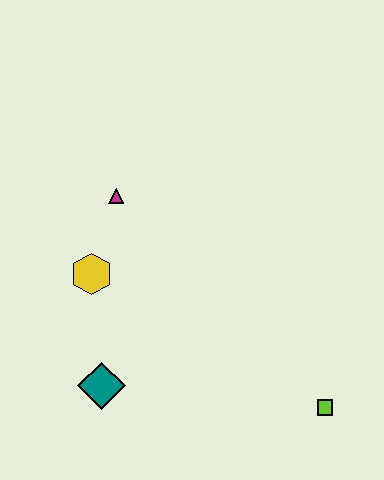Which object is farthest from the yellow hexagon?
The lime square is farthest from the yellow hexagon.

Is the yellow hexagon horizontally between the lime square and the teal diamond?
No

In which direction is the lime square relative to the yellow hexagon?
The lime square is to the right of the yellow hexagon.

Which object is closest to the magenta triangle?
The yellow hexagon is closest to the magenta triangle.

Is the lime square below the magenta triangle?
Yes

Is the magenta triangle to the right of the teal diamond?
Yes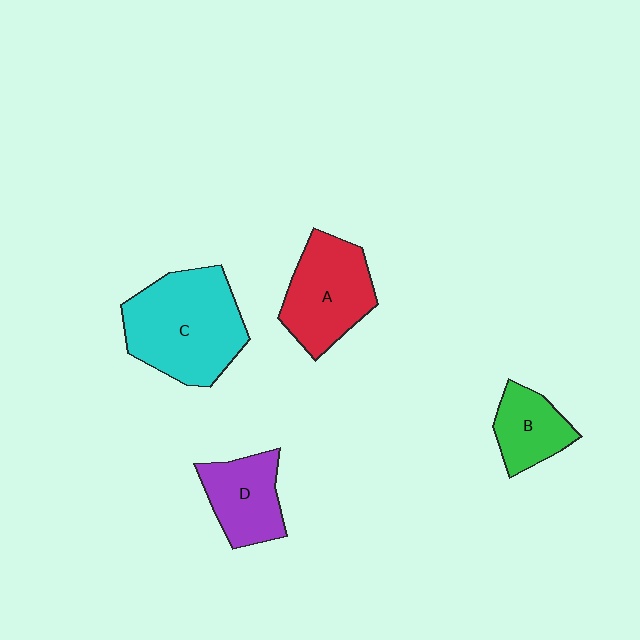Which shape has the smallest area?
Shape B (green).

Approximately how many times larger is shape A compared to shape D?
Approximately 1.3 times.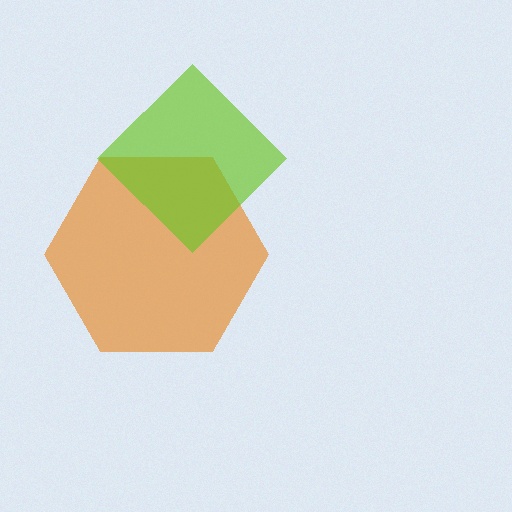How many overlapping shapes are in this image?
There are 2 overlapping shapes in the image.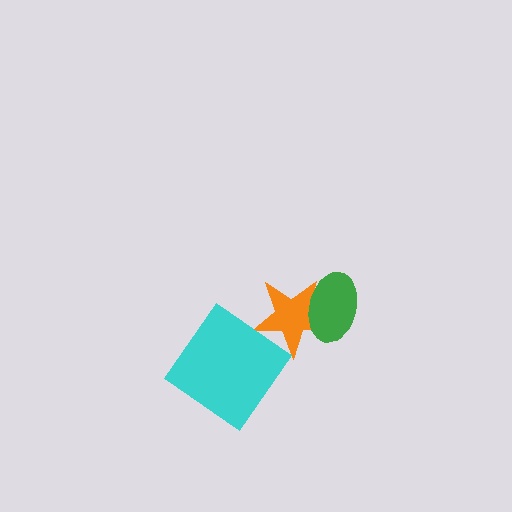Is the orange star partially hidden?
Yes, it is partially covered by another shape.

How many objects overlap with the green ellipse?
1 object overlaps with the green ellipse.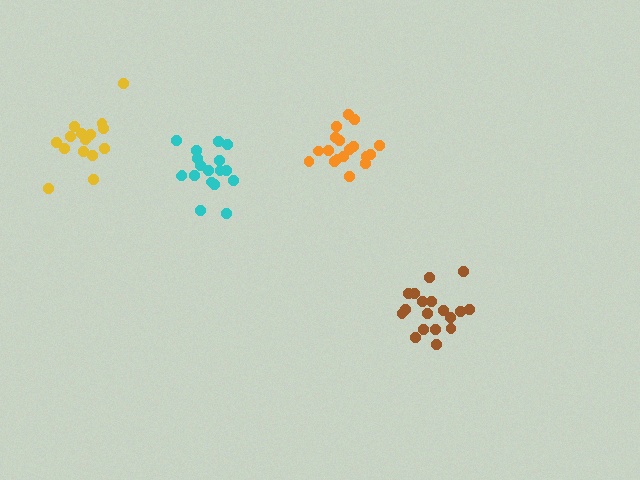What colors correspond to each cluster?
The clusters are colored: orange, brown, cyan, yellow.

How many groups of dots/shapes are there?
There are 4 groups.